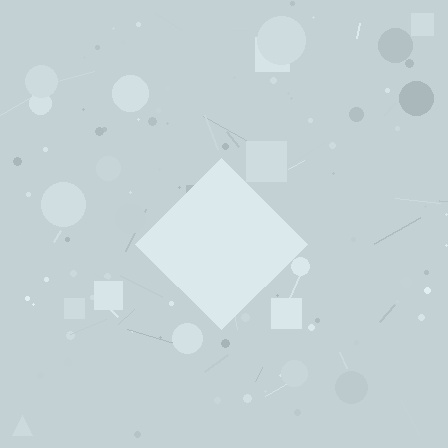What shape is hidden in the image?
A diamond is hidden in the image.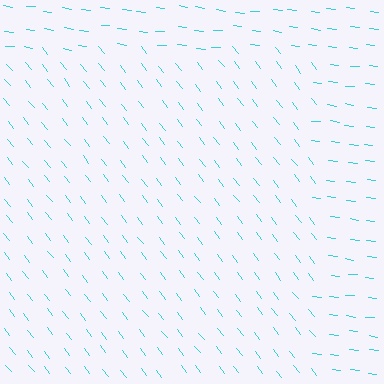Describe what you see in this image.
The image is filled with small cyan line segments. A rectangle region in the image has lines oriented differently from the surrounding lines, creating a visible texture boundary.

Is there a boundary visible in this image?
Yes, there is a texture boundary formed by a change in line orientation.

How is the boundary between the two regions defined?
The boundary is defined purely by a change in line orientation (approximately 45 degrees difference). All lines are the same color and thickness.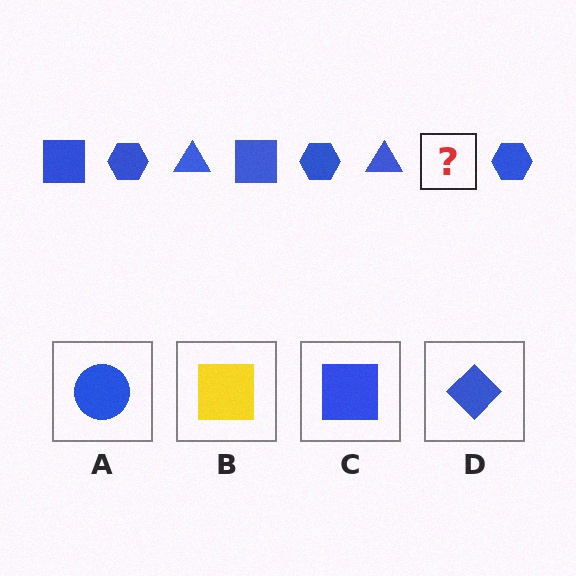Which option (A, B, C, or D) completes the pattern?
C.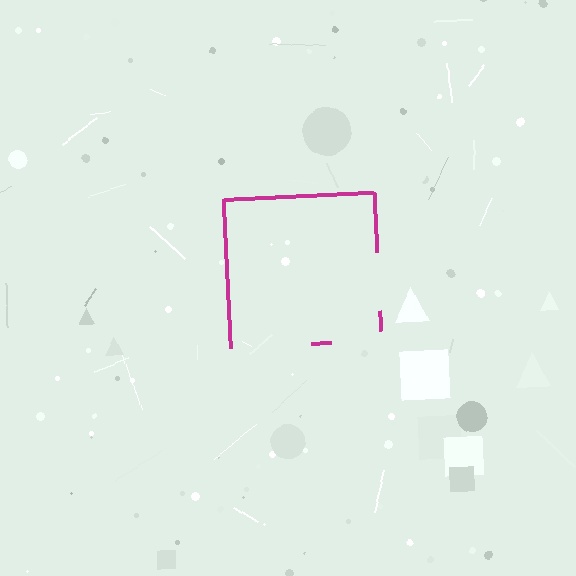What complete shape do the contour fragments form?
The contour fragments form a square.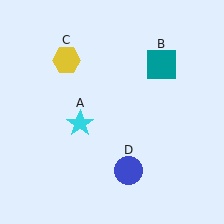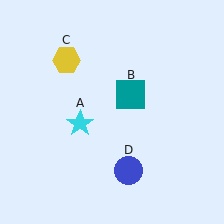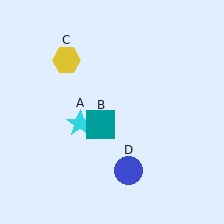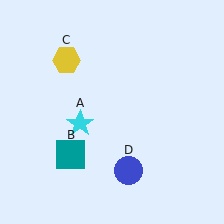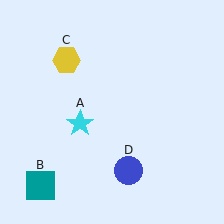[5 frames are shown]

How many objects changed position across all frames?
1 object changed position: teal square (object B).